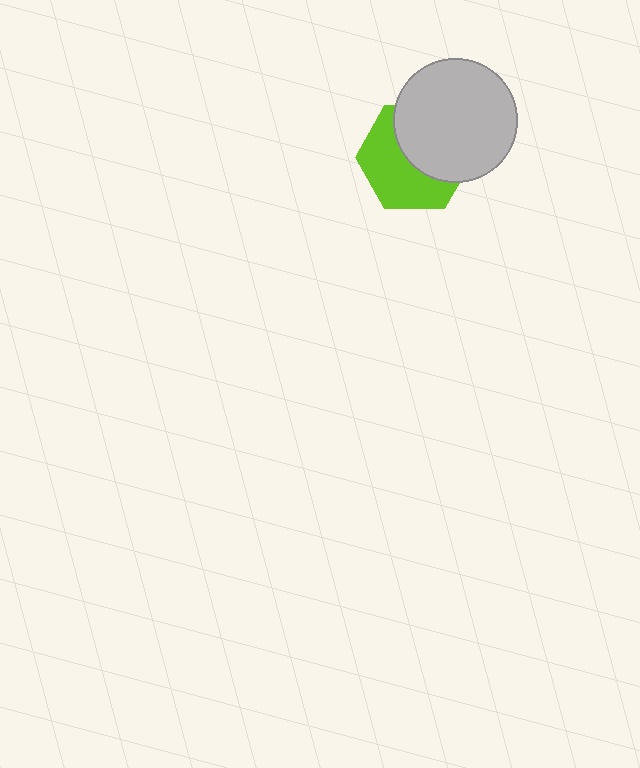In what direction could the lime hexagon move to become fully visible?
The lime hexagon could move toward the lower-left. That would shift it out from behind the light gray circle entirely.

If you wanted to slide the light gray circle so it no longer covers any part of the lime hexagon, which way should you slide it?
Slide it toward the upper-right — that is the most direct way to separate the two shapes.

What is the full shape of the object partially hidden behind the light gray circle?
The partially hidden object is a lime hexagon.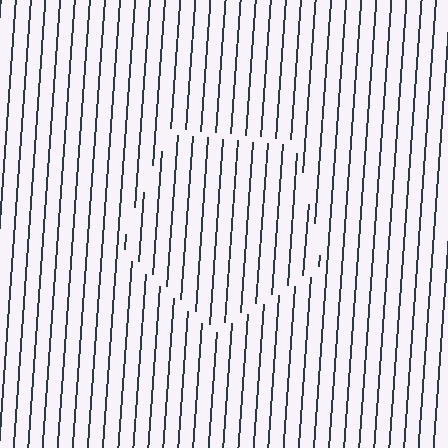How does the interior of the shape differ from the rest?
The interior of the shape contains the same grating, shifted by half a period — the contour is defined by the phase discontinuity where line-ends from the inner and outer gratings abut.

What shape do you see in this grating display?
An illusory pentagon. The interior of the shape contains the same grating, shifted by half a period — the contour is defined by the phase discontinuity where line-ends from the inner and outer gratings abut.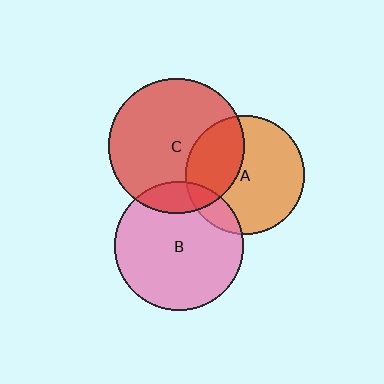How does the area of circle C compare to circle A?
Approximately 1.3 times.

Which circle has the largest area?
Circle C (red).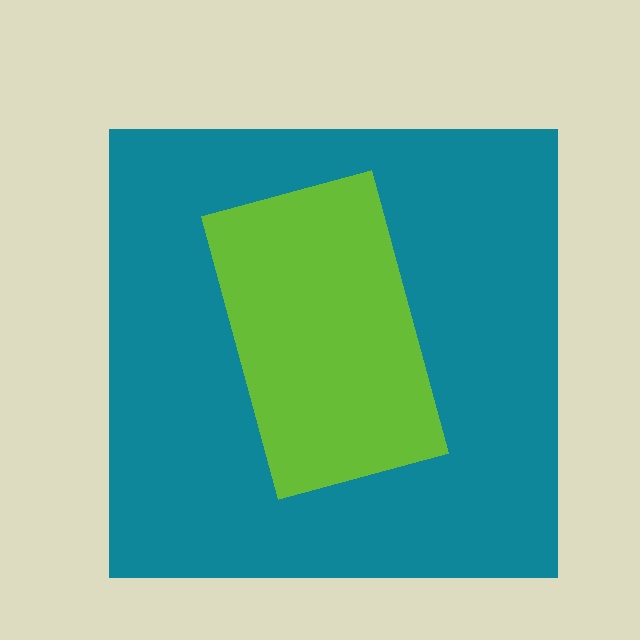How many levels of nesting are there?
2.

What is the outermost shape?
The teal square.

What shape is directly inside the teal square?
The lime rectangle.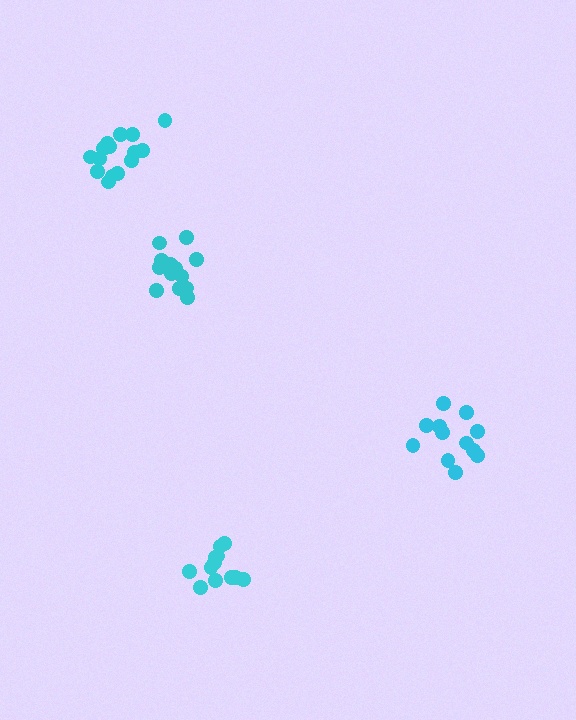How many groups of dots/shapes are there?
There are 4 groups.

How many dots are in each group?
Group 1: 13 dots, Group 2: 12 dots, Group 3: 15 dots, Group 4: 12 dots (52 total).